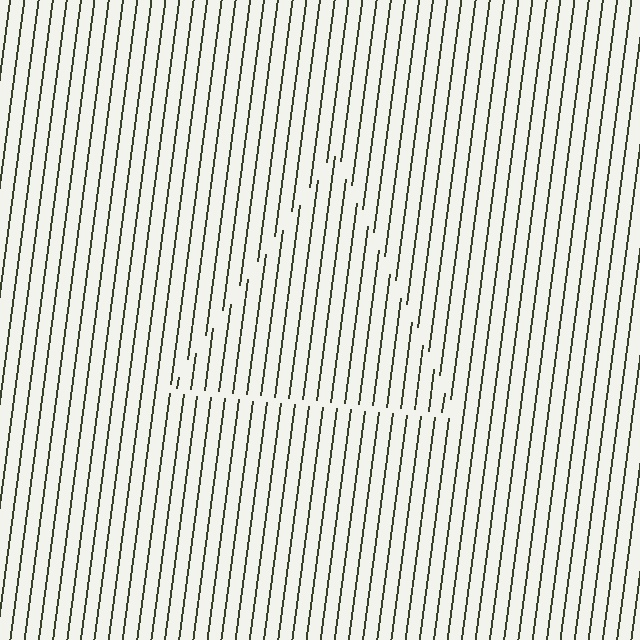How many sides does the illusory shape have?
3 sides — the line-ends trace a triangle.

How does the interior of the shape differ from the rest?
The interior of the shape contains the same grating, shifted by half a period — the contour is defined by the phase discontinuity where line-ends from the inner and outer gratings abut.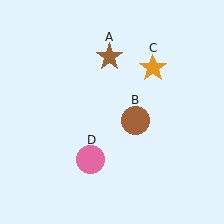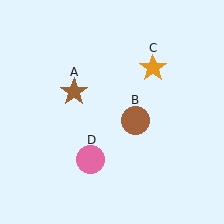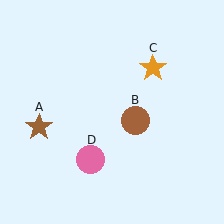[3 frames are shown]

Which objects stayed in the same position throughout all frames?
Brown circle (object B) and orange star (object C) and pink circle (object D) remained stationary.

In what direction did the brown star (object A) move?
The brown star (object A) moved down and to the left.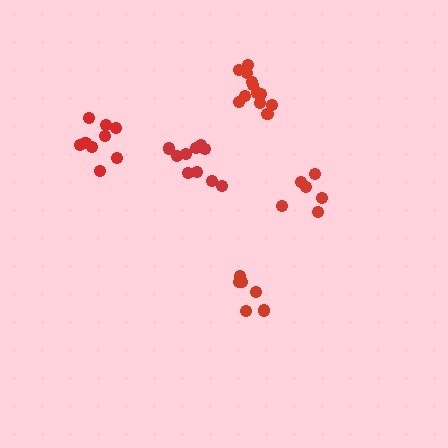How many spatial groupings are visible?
There are 5 spatial groupings.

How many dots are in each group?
Group 1: 10 dots, Group 2: 12 dots, Group 3: 6 dots, Group 4: 9 dots, Group 5: 6 dots (43 total).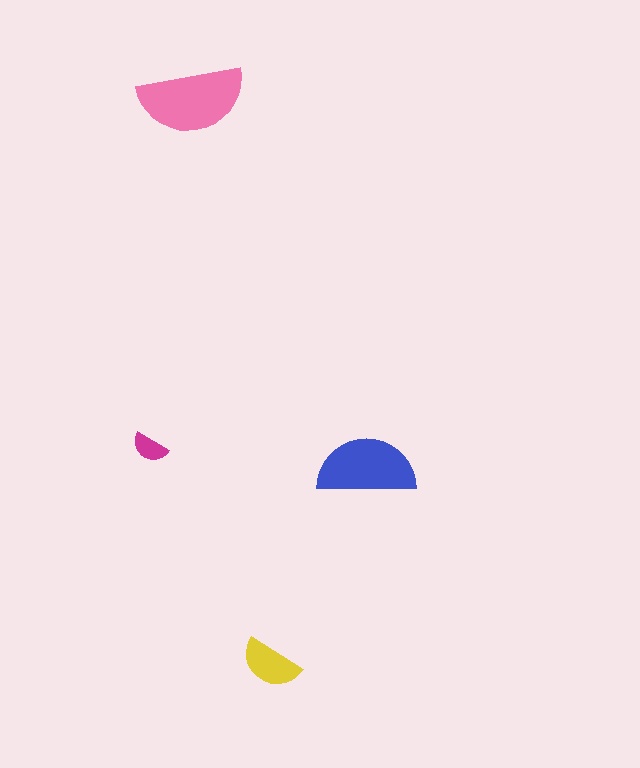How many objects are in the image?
There are 4 objects in the image.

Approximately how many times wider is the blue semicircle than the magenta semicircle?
About 2.5 times wider.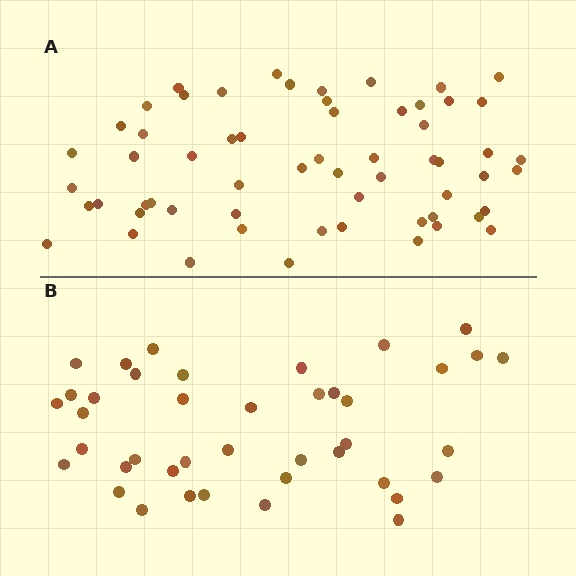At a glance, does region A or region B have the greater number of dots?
Region A (the top region) has more dots.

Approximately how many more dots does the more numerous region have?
Region A has approximately 20 more dots than region B.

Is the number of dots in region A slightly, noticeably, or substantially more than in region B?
Region A has substantially more. The ratio is roughly 1.5 to 1.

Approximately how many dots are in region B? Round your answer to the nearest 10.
About 40 dots. (The exact count is 41, which rounds to 40.)